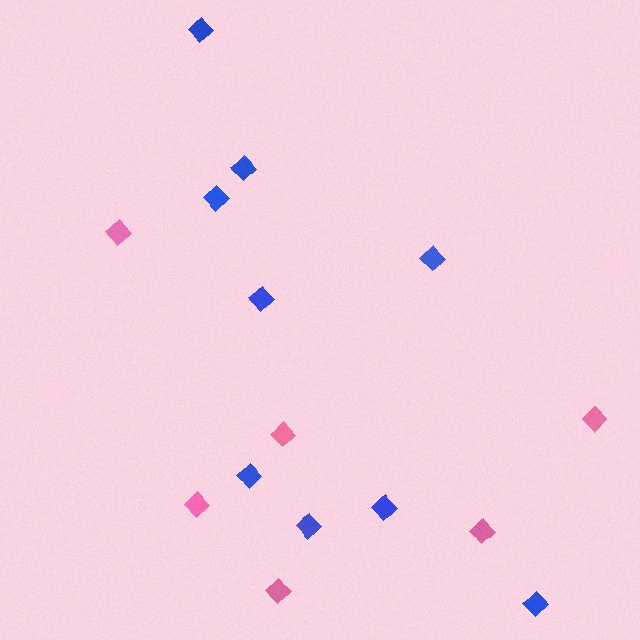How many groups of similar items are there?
There are 2 groups: one group of blue diamonds (9) and one group of pink diamonds (6).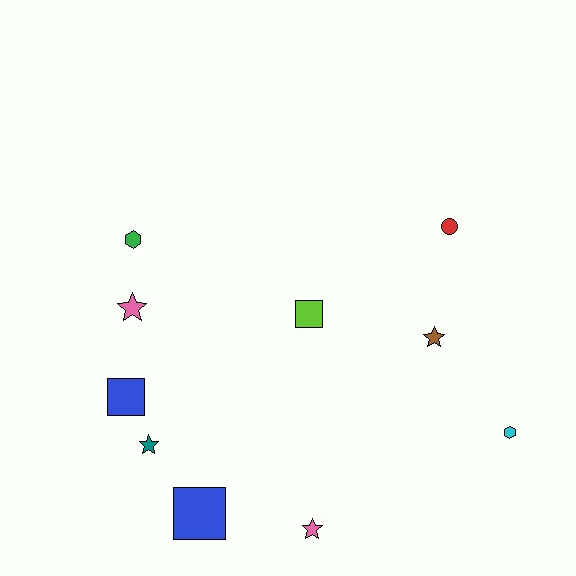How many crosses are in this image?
There are no crosses.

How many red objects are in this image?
There is 1 red object.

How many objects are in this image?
There are 10 objects.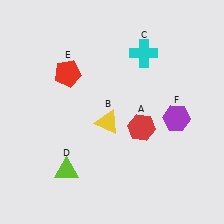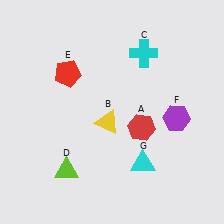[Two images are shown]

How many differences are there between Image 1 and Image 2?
There is 1 difference between the two images.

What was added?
A cyan triangle (G) was added in Image 2.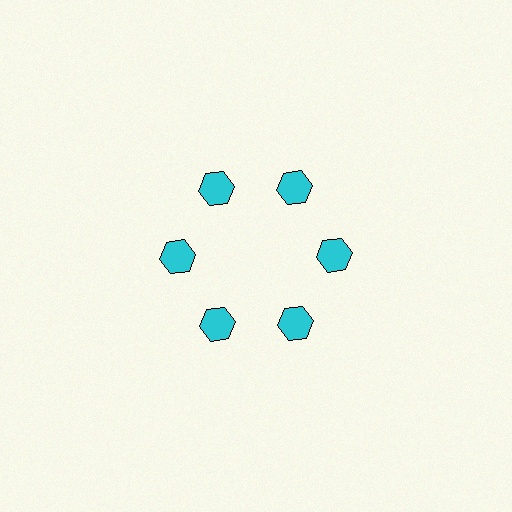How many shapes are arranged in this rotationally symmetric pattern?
There are 6 shapes, arranged in 6 groups of 1.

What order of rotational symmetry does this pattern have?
This pattern has 6-fold rotational symmetry.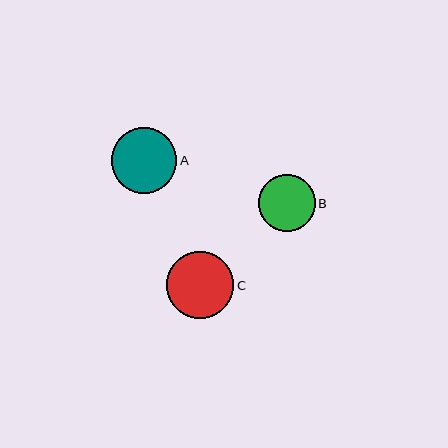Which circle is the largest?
Circle C is the largest with a size of approximately 67 pixels.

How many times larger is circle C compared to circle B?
Circle C is approximately 1.2 times the size of circle B.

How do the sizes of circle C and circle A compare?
Circle C and circle A are approximately the same size.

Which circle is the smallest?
Circle B is the smallest with a size of approximately 57 pixels.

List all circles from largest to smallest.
From largest to smallest: C, A, B.